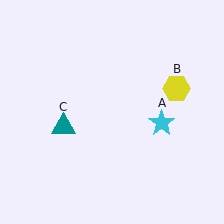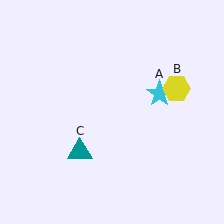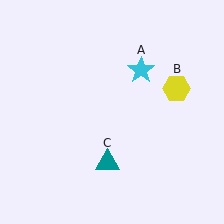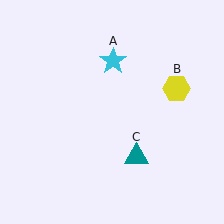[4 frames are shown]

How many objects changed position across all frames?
2 objects changed position: cyan star (object A), teal triangle (object C).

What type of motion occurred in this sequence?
The cyan star (object A), teal triangle (object C) rotated counterclockwise around the center of the scene.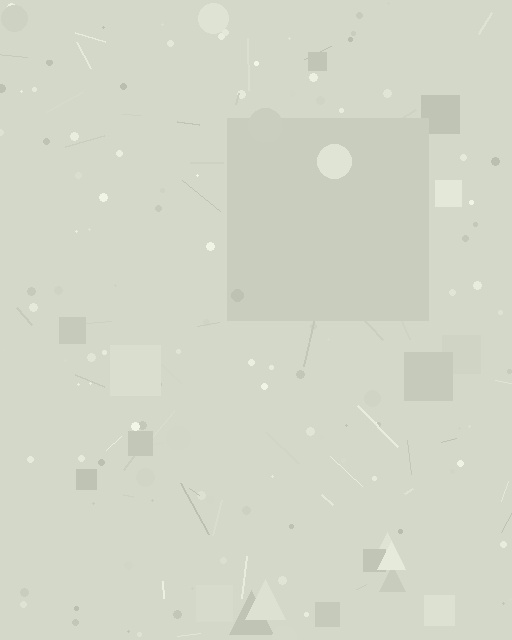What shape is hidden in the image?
A square is hidden in the image.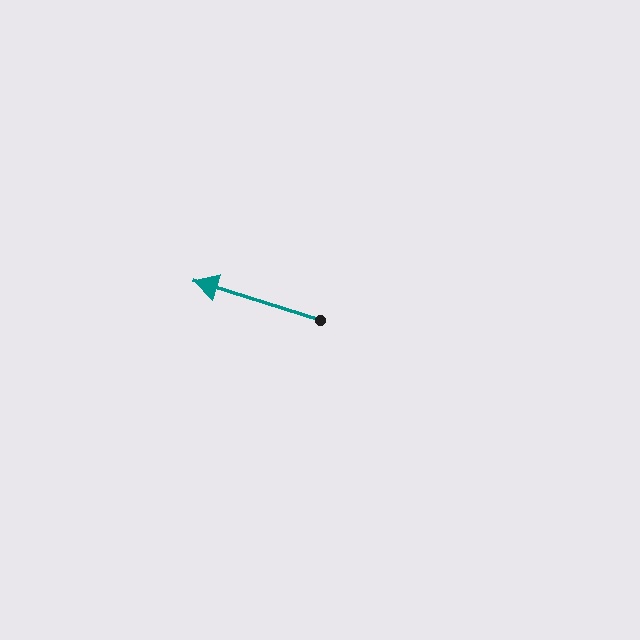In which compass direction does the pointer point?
West.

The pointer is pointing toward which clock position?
Roughly 10 o'clock.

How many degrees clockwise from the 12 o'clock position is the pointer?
Approximately 287 degrees.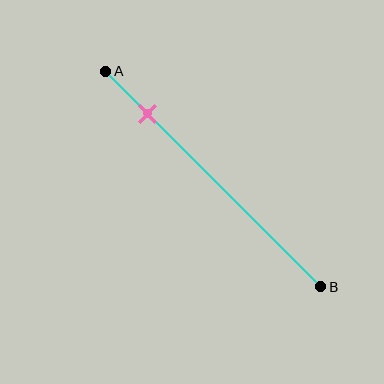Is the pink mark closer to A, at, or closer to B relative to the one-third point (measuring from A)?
The pink mark is closer to point A than the one-third point of segment AB.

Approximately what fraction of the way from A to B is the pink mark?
The pink mark is approximately 20% of the way from A to B.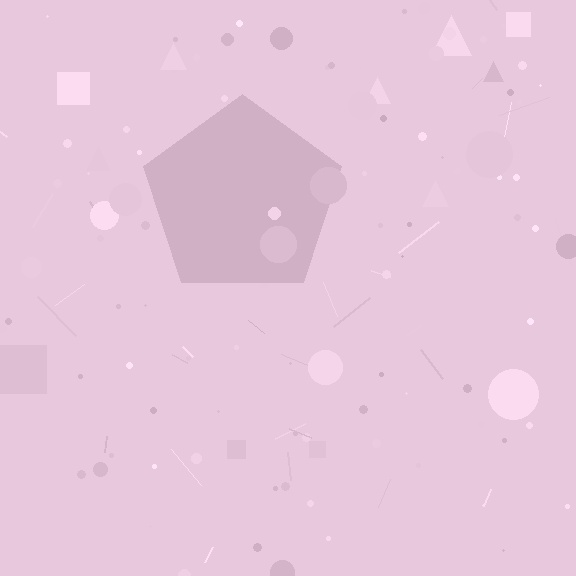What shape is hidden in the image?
A pentagon is hidden in the image.